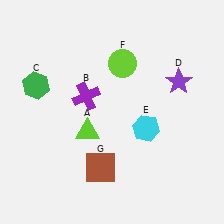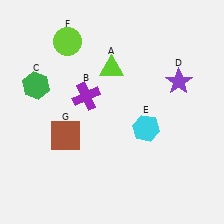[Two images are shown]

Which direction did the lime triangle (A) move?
The lime triangle (A) moved up.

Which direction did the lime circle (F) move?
The lime circle (F) moved left.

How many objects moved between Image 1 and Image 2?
3 objects moved between the two images.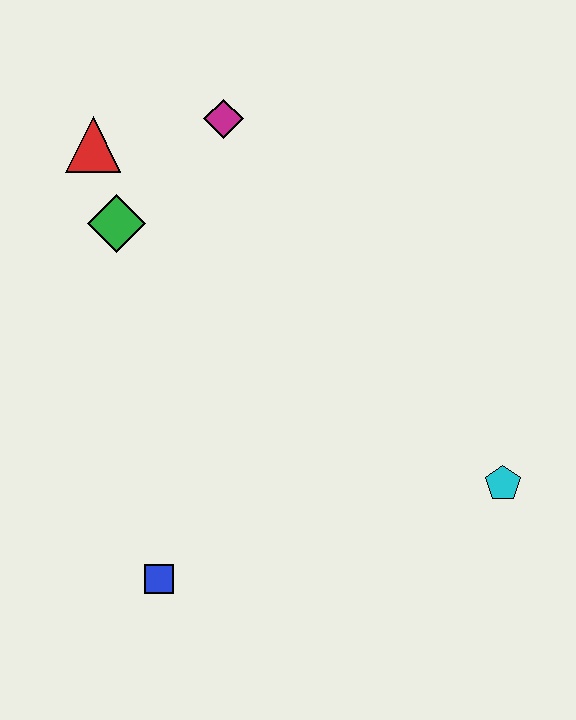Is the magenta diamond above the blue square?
Yes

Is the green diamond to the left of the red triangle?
No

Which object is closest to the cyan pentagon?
The blue square is closest to the cyan pentagon.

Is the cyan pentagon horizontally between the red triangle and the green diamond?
No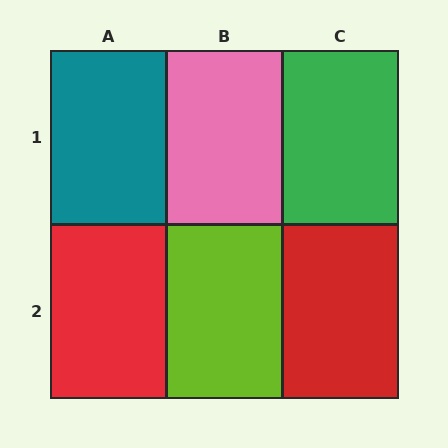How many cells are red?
2 cells are red.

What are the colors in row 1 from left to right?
Teal, pink, green.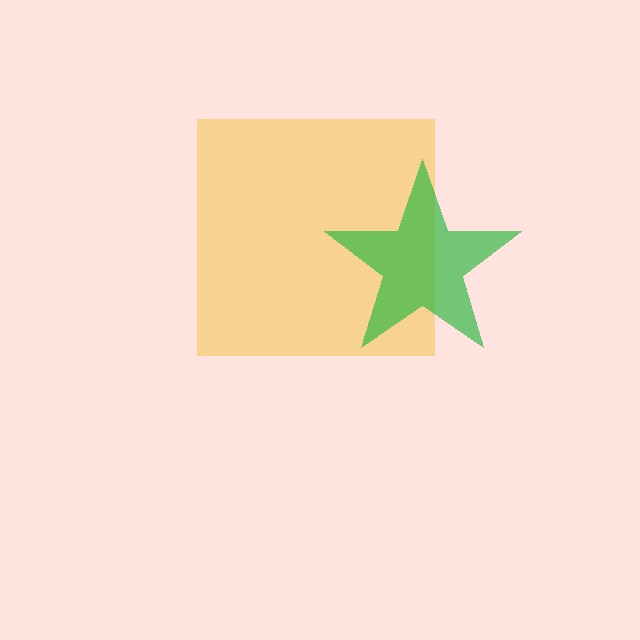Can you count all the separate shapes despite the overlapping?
Yes, there are 2 separate shapes.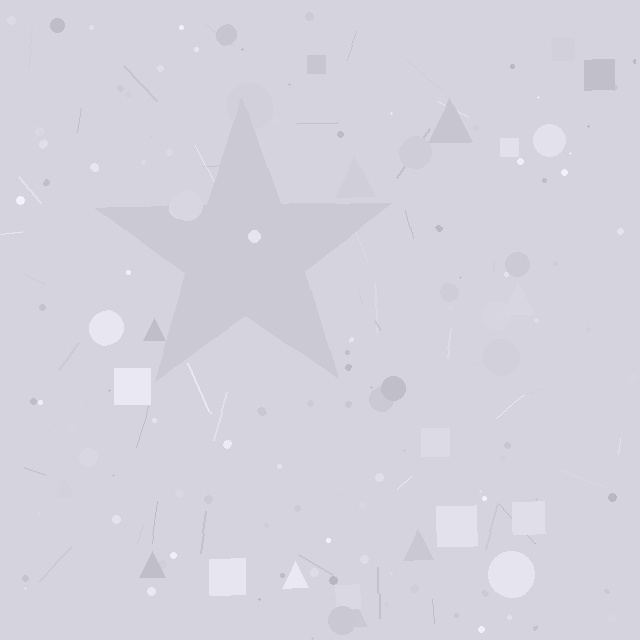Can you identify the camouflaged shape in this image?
The camouflaged shape is a star.